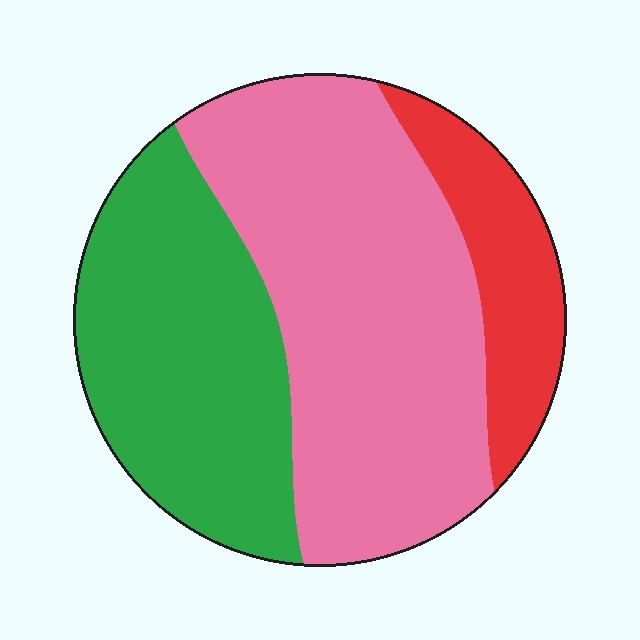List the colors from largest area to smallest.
From largest to smallest: pink, green, red.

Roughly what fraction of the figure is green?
Green covers roughly 35% of the figure.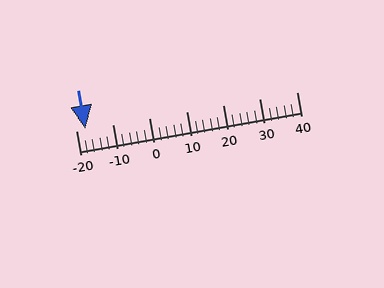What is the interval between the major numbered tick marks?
The major tick marks are spaced 10 units apart.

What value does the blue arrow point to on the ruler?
The blue arrow points to approximately -17.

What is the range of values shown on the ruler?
The ruler shows values from -20 to 40.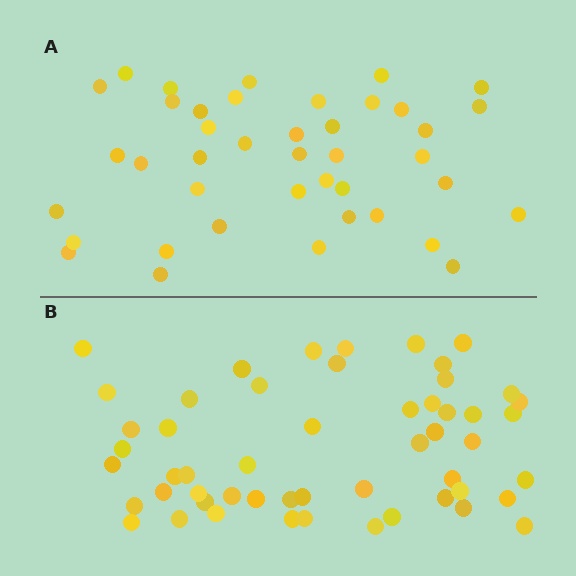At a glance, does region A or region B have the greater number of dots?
Region B (the bottom region) has more dots.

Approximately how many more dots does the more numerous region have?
Region B has roughly 12 or so more dots than region A.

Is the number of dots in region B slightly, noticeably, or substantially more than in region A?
Region B has noticeably more, but not dramatically so. The ratio is roughly 1.3 to 1.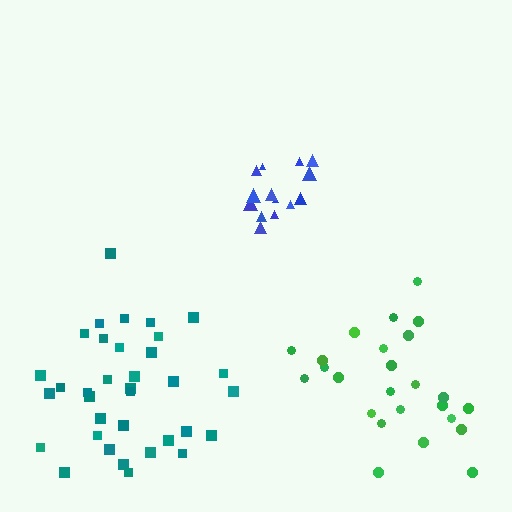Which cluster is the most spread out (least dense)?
Green.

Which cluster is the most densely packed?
Blue.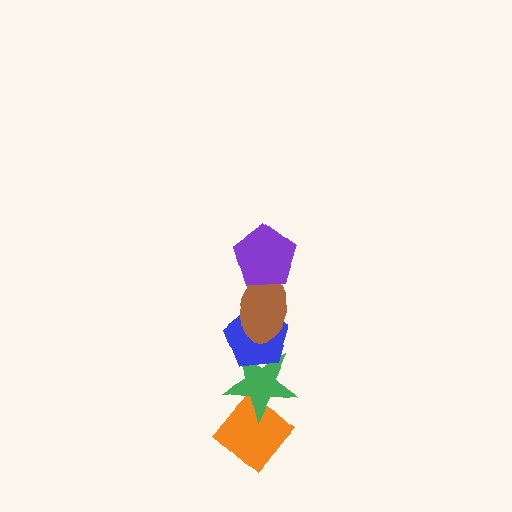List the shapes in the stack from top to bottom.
From top to bottom: the purple pentagon, the brown ellipse, the blue pentagon, the green star, the orange diamond.